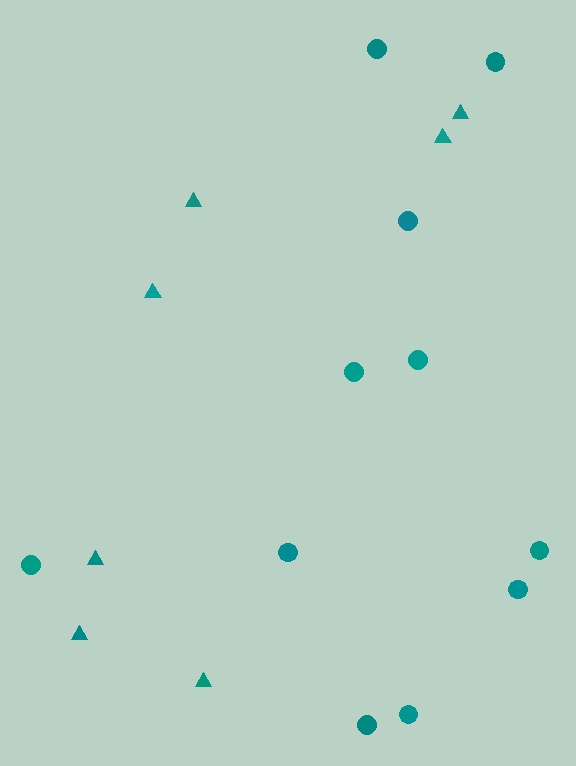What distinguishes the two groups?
There are 2 groups: one group of circles (11) and one group of triangles (7).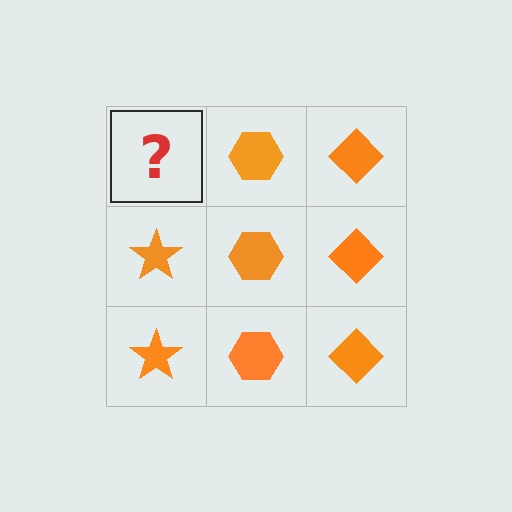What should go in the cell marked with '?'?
The missing cell should contain an orange star.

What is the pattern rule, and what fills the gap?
The rule is that each column has a consistent shape. The gap should be filled with an orange star.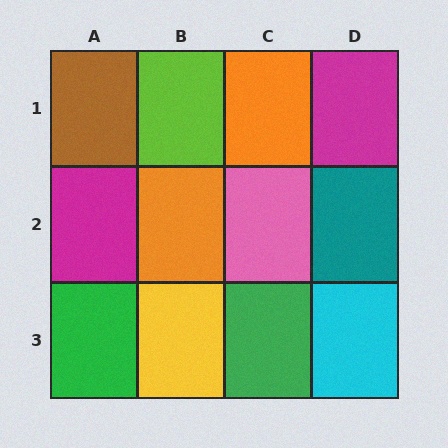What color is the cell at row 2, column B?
Orange.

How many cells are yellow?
1 cell is yellow.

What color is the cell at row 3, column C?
Green.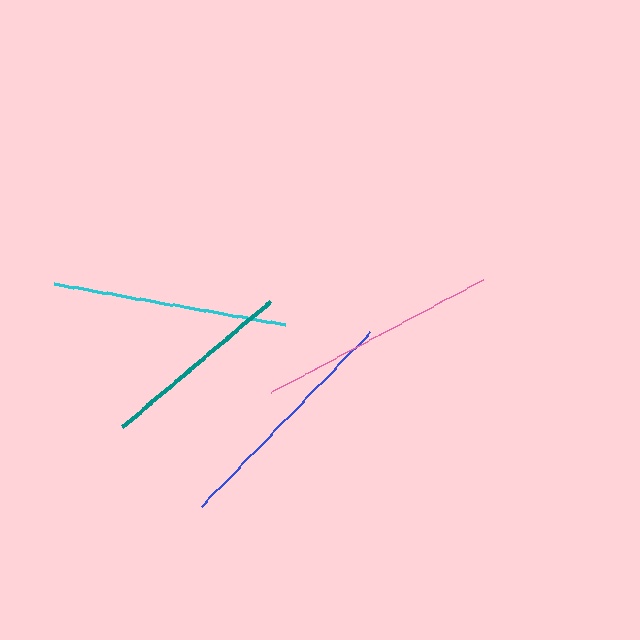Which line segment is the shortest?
The teal line is the shortest at approximately 194 pixels.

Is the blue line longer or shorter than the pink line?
The blue line is longer than the pink line.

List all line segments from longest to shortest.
From longest to shortest: blue, pink, cyan, teal.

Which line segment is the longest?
The blue line is the longest at approximately 242 pixels.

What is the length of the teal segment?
The teal segment is approximately 194 pixels long.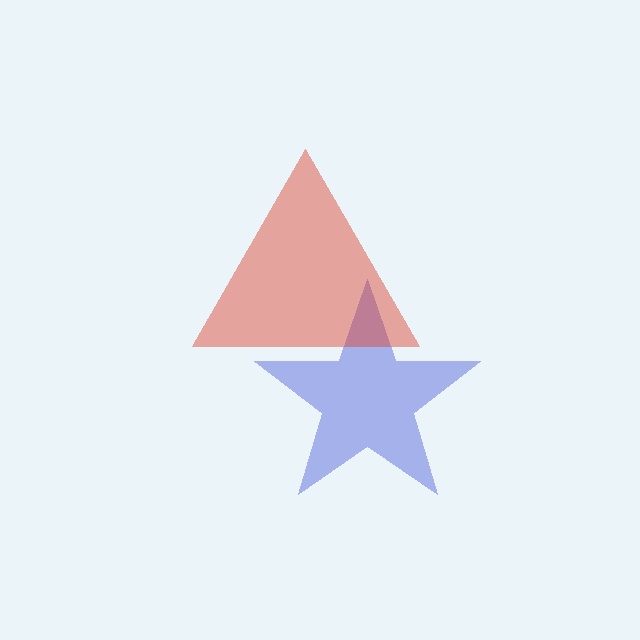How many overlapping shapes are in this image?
There are 2 overlapping shapes in the image.